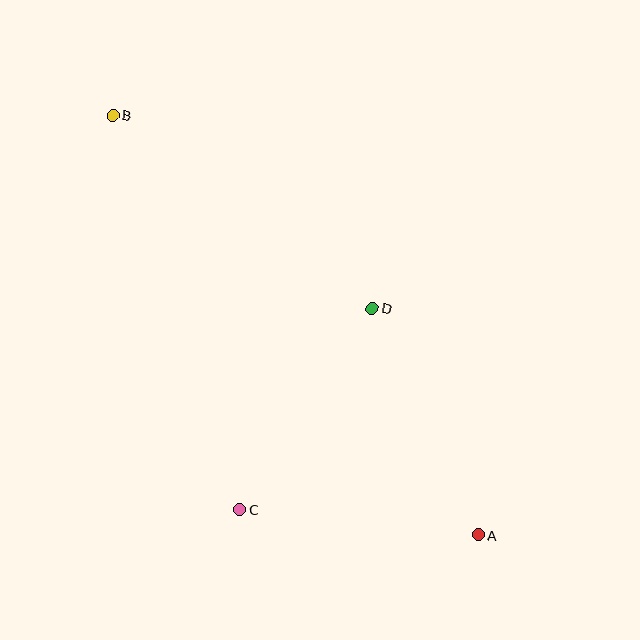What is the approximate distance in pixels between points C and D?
The distance between C and D is approximately 241 pixels.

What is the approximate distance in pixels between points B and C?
The distance between B and C is approximately 414 pixels.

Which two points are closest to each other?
Points A and C are closest to each other.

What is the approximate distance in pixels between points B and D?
The distance between B and D is approximately 324 pixels.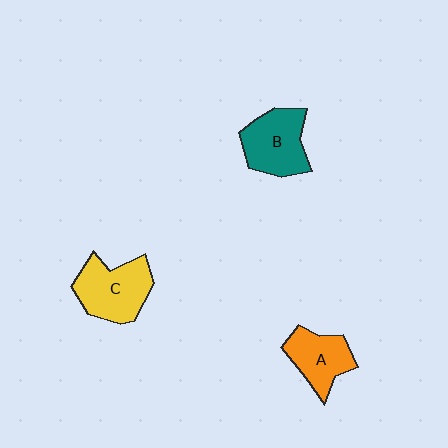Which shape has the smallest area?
Shape A (orange).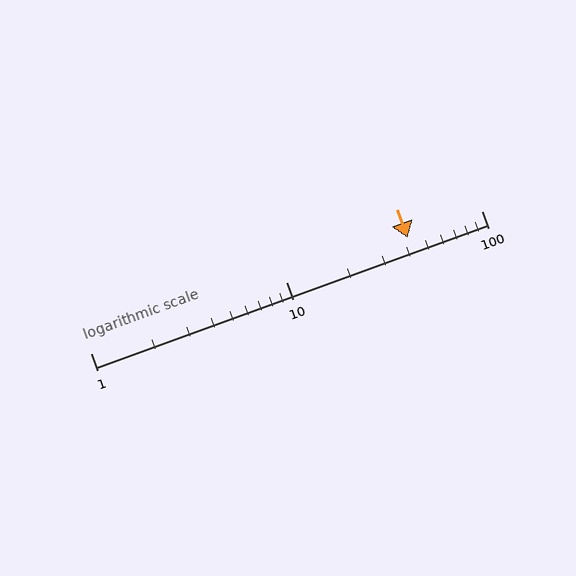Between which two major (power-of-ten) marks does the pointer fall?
The pointer is between 10 and 100.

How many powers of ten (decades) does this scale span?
The scale spans 2 decades, from 1 to 100.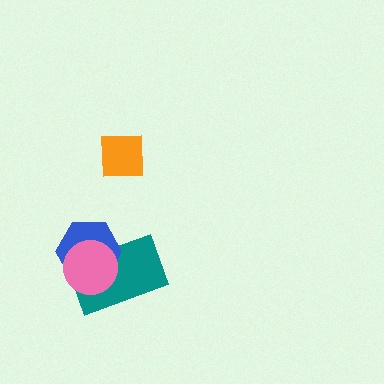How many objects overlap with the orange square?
0 objects overlap with the orange square.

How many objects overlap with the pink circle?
2 objects overlap with the pink circle.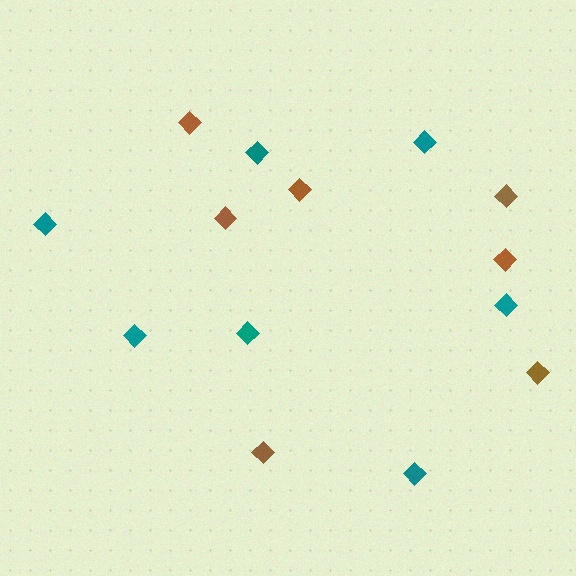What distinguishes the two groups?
There are 2 groups: one group of brown diamonds (7) and one group of teal diamonds (7).